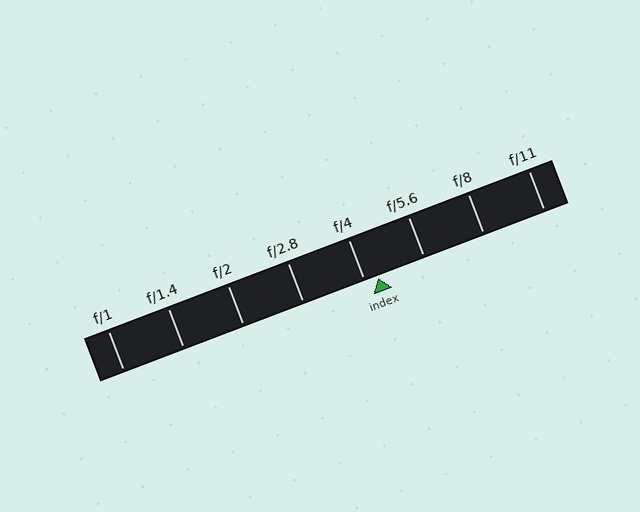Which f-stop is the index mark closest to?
The index mark is closest to f/4.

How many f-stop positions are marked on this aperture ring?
There are 8 f-stop positions marked.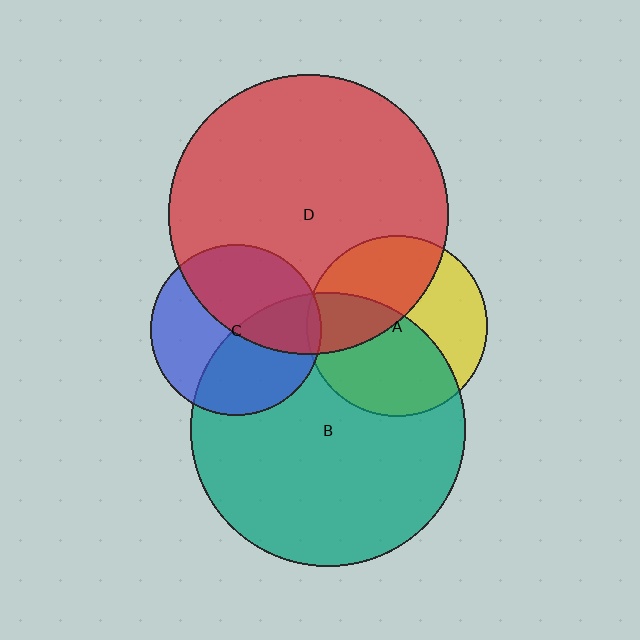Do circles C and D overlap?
Yes.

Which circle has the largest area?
Circle D (red).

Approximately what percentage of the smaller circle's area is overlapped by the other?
Approximately 45%.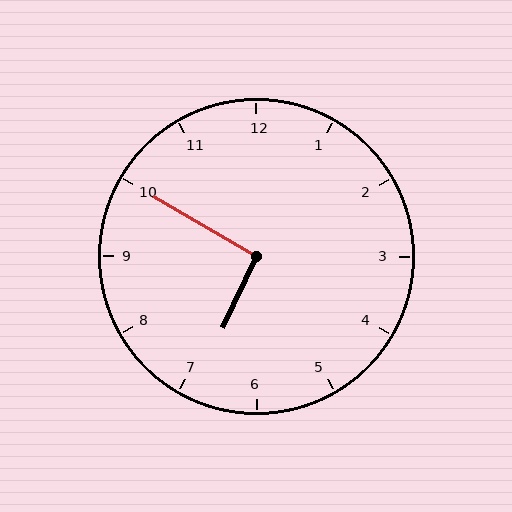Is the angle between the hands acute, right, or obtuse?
It is right.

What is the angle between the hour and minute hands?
Approximately 95 degrees.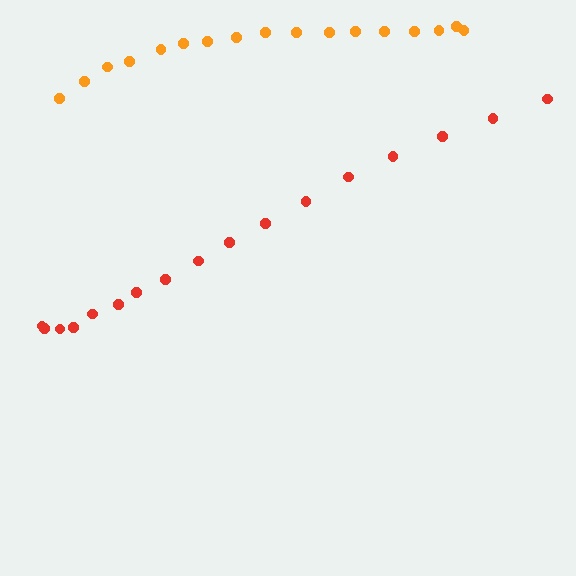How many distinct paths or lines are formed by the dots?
There are 2 distinct paths.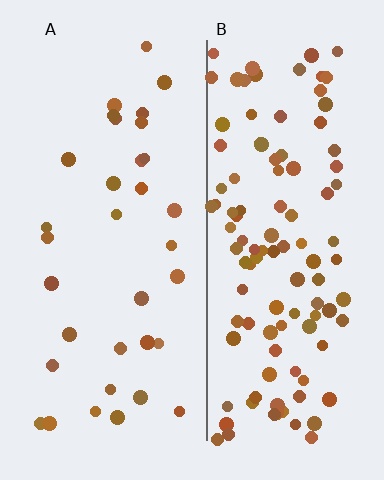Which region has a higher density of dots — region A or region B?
B (the right).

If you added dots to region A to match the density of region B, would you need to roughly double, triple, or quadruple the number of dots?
Approximately triple.